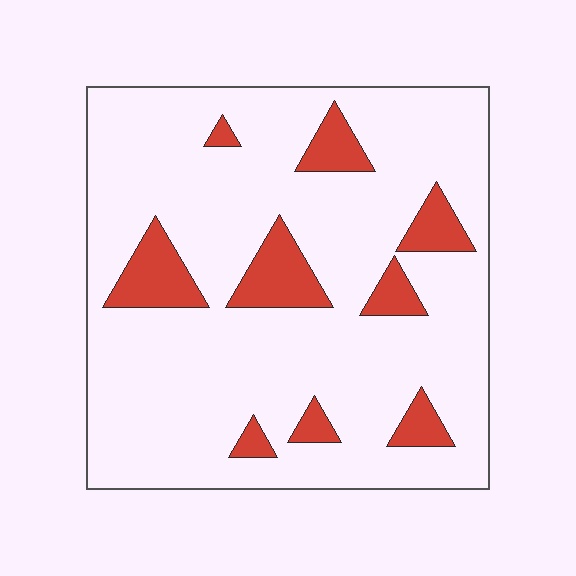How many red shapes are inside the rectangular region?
9.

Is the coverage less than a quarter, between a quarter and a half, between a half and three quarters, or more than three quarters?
Less than a quarter.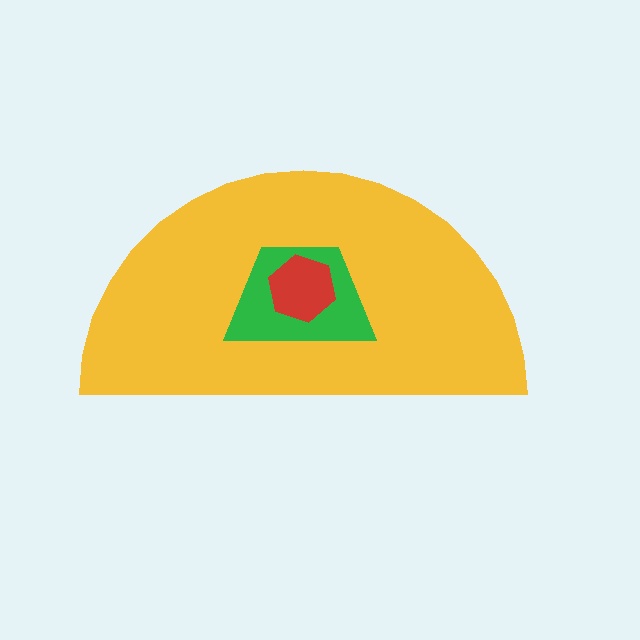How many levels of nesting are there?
3.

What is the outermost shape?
The yellow semicircle.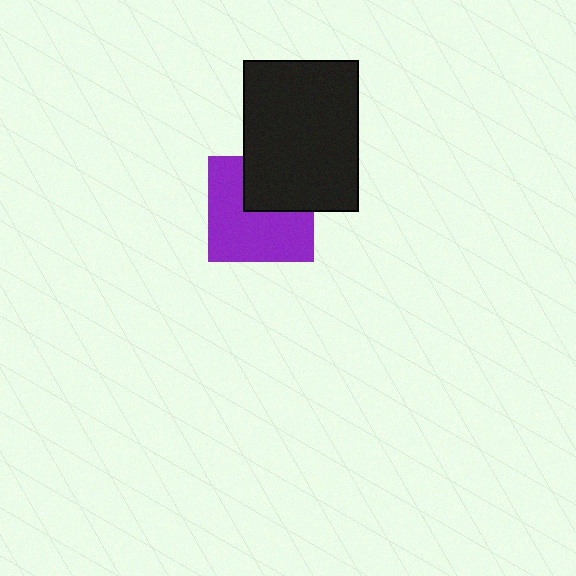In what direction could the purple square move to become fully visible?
The purple square could move toward the lower-left. That would shift it out from behind the black rectangle entirely.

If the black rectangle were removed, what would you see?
You would see the complete purple square.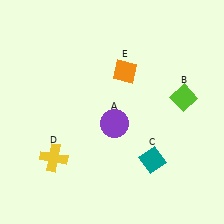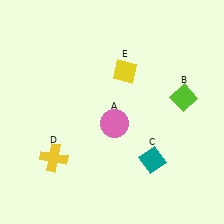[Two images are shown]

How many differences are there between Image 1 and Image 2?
There are 2 differences between the two images.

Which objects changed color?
A changed from purple to pink. E changed from orange to yellow.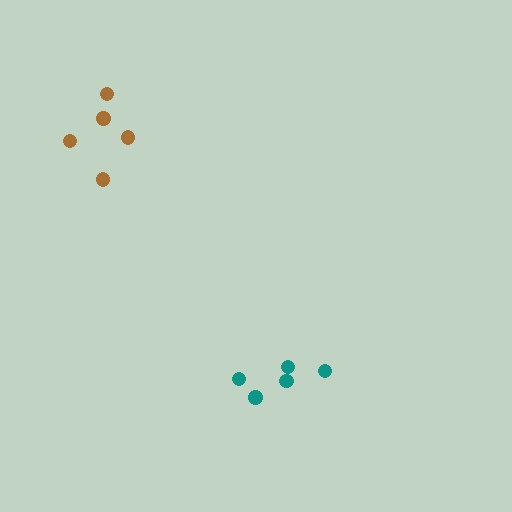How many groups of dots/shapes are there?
There are 2 groups.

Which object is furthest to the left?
The brown cluster is leftmost.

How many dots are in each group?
Group 1: 5 dots, Group 2: 5 dots (10 total).